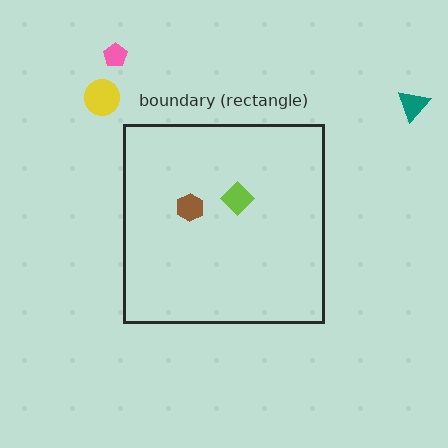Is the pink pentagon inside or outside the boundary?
Outside.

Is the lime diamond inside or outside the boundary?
Inside.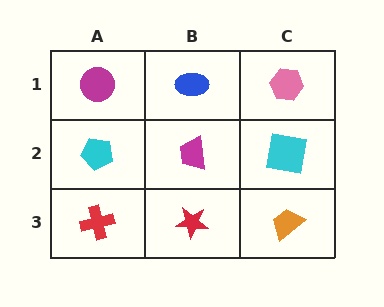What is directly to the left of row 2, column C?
A magenta trapezoid.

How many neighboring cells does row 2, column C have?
3.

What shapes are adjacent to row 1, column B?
A magenta trapezoid (row 2, column B), a magenta circle (row 1, column A), a pink hexagon (row 1, column C).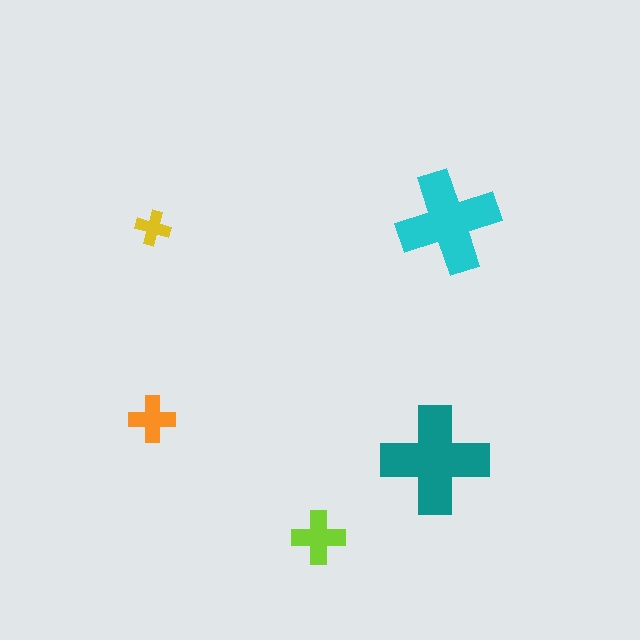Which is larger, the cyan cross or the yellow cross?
The cyan one.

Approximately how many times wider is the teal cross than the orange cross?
About 2.5 times wider.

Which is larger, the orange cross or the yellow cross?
The orange one.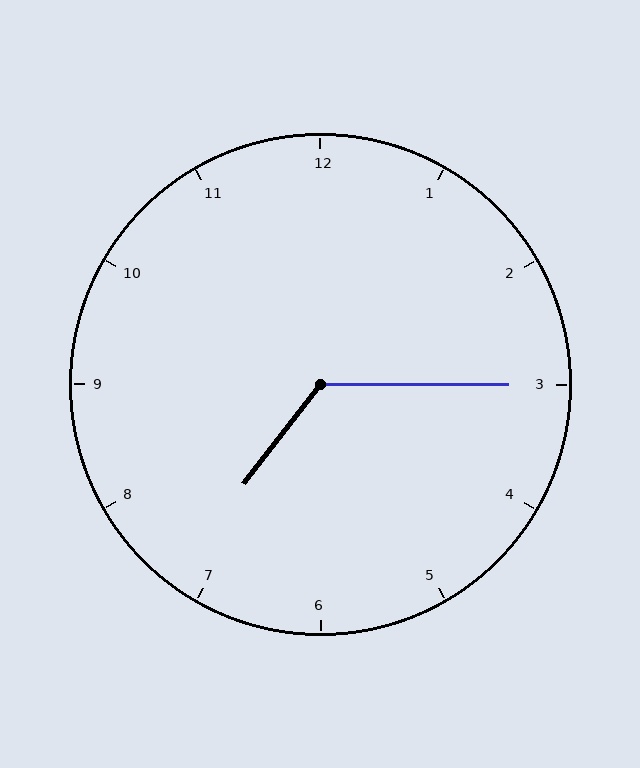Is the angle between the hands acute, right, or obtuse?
It is obtuse.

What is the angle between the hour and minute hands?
Approximately 128 degrees.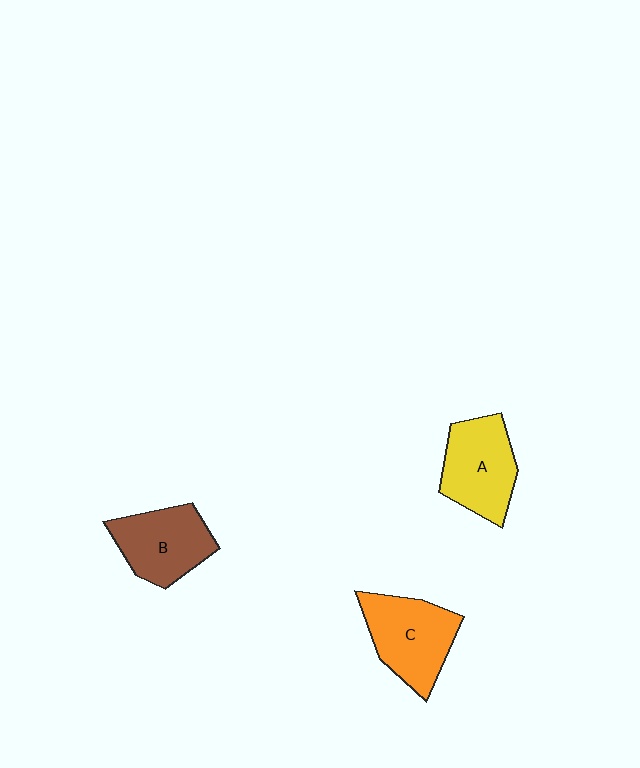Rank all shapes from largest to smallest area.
From largest to smallest: C (orange), A (yellow), B (brown).